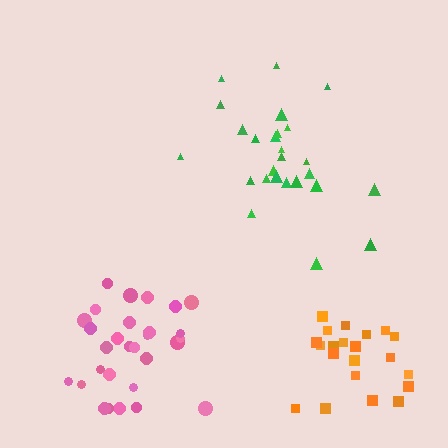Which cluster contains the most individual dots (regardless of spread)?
Pink (30).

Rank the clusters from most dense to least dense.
pink, orange, green.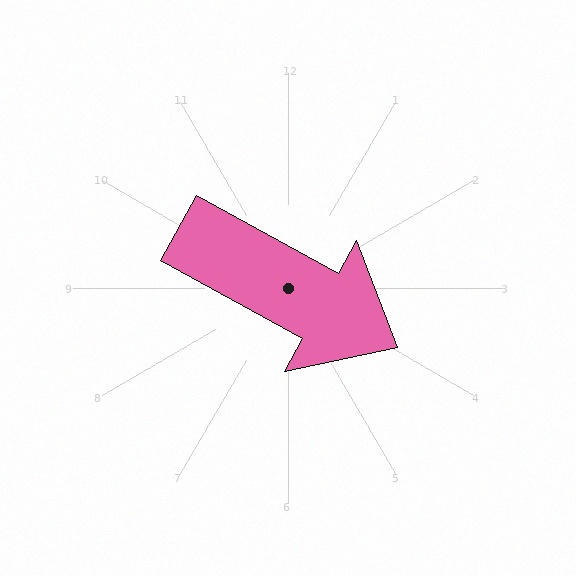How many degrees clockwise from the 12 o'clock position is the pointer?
Approximately 119 degrees.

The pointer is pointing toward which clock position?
Roughly 4 o'clock.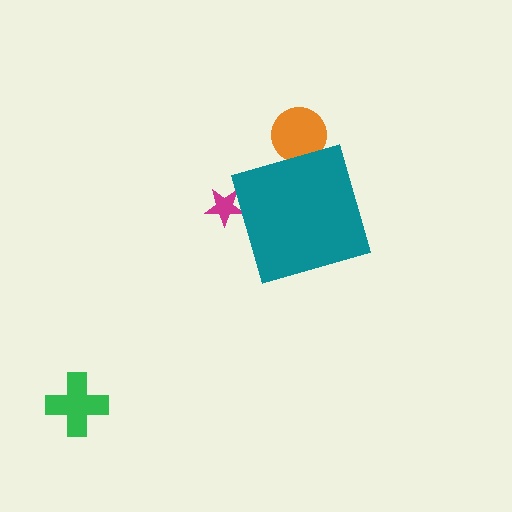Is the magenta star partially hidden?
Yes, the magenta star is partially hidden behind the teal diamond.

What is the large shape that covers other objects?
A teal diamond.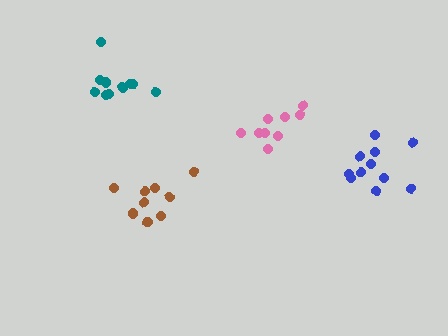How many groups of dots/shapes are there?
There are 4 groups.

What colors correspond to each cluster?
The clusters are colored: pink, teal, brown, blue.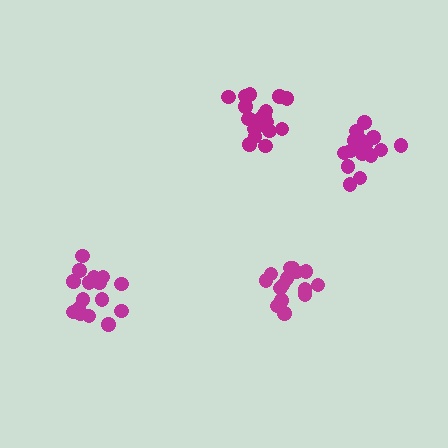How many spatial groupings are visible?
There are 4 spatial groupings.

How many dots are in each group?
Group 1: 15 dots, Group 2: 19 dots, Group 3: 17 dots, Group 4: 20 dots (71 total).